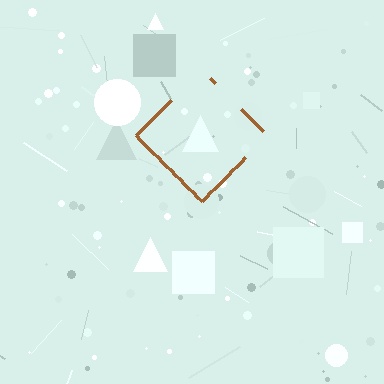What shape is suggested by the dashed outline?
The dashed outline suggests a diamond.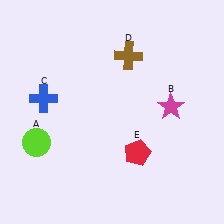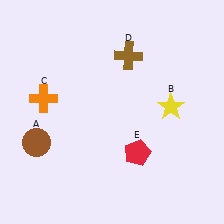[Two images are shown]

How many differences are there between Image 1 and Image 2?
There are 3 differences between the two images.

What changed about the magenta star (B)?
In Image 1, B is magenta. In Image 2, it changed to yellow.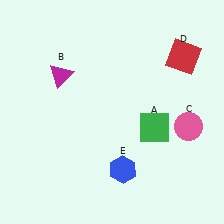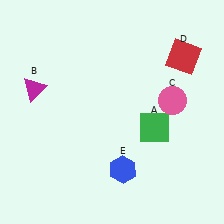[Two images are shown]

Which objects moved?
The objects that moved are: the magenta triangle (B), the pink circle (C).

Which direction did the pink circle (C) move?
The pink circle (C) moved up.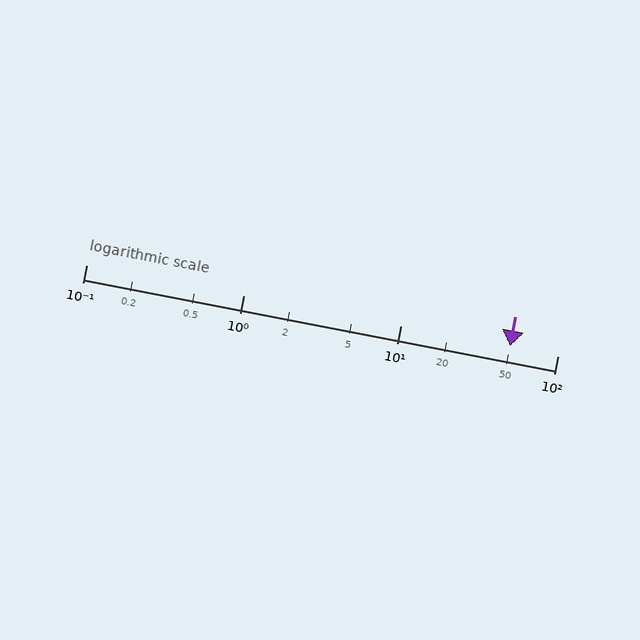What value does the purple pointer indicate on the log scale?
The pointer indicates approximately 50.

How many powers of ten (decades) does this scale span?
The scale spans 3 decades, from 0.1 to 100.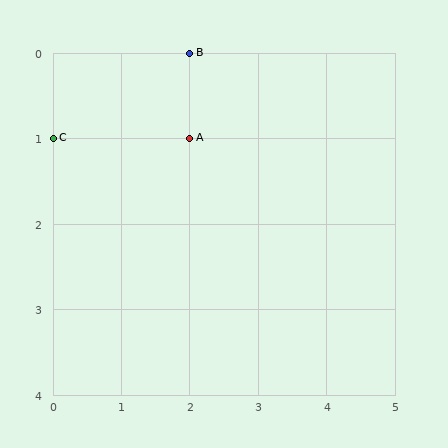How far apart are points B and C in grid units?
Points B and C are 2 columns and 1 row apart (about 2.2 grid units diagonally).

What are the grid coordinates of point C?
Point C is at grid coordinates (0, 1).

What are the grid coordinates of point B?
Point B is at grid coordinates (2, 0).